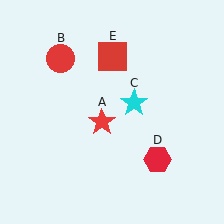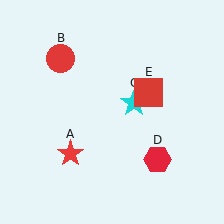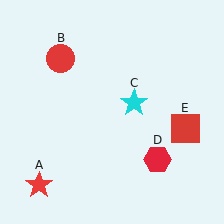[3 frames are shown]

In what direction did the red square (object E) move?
The red square (object E) moved down and to the right.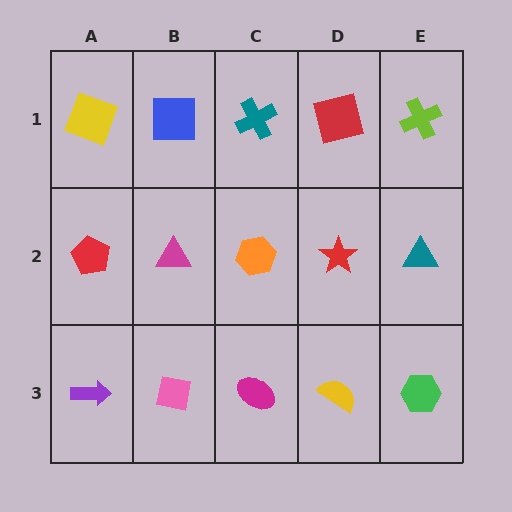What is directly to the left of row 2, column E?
A red star.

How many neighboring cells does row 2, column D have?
4.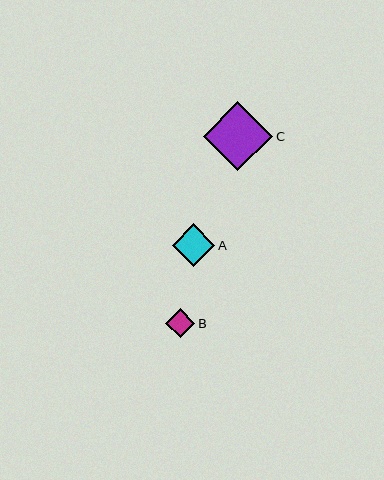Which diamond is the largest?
Diamond C is the largest with a size of approximately 70 pixels.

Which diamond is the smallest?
Diamond B is the smallest with a size of approximately 29 pixels.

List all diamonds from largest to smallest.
From largest to smallest: C, A, B.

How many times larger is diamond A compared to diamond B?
Diamond A is approximately 1.5 times the size of diamond B.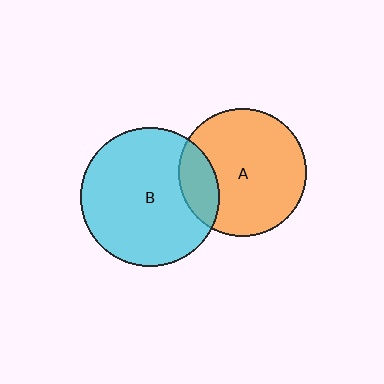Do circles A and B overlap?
Yes.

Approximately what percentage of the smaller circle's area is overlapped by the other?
Approximately 20%.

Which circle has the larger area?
Circle B (cyan).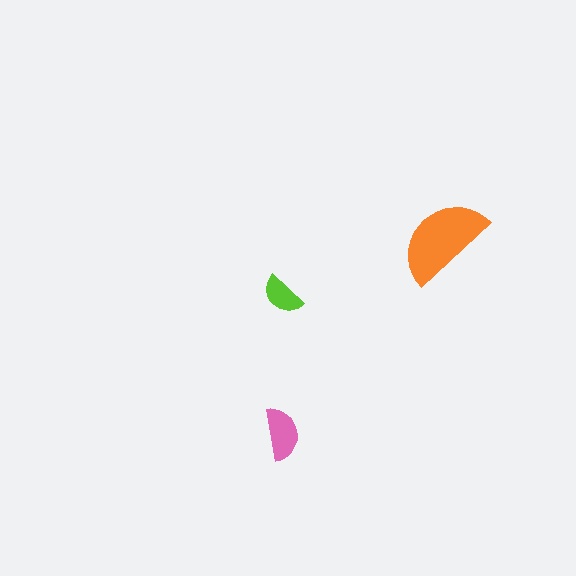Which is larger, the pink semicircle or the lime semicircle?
The pink one.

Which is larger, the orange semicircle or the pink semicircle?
The orange one.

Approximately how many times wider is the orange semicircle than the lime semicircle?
About 2 times wider.